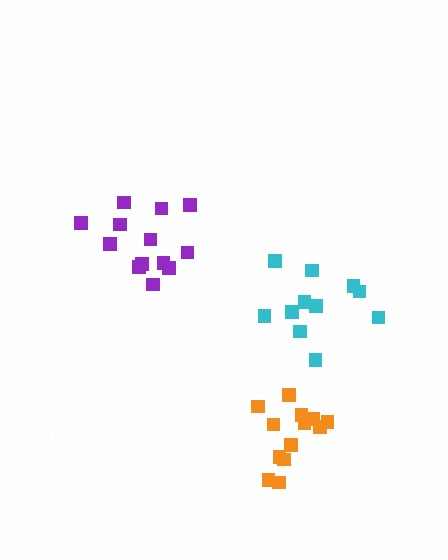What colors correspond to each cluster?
The clusters are colored: orange, purple, cyan.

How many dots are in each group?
Group 1: 13 dots, Group 2: 13 dots, Group 3: 11 dots (37 total).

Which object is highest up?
The purple cluster is topmost.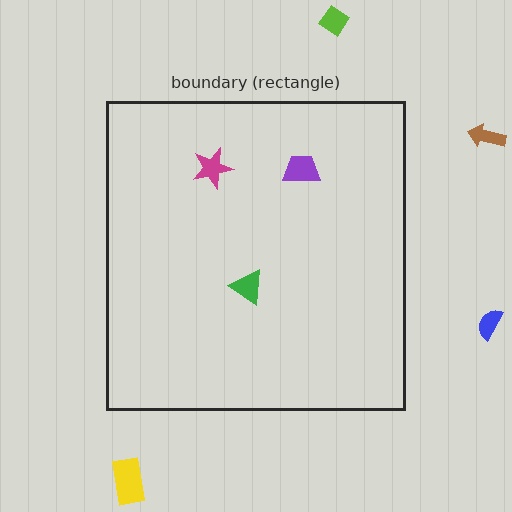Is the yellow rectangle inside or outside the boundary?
Outside.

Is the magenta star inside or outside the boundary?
Inside.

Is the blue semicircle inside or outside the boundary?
Outside.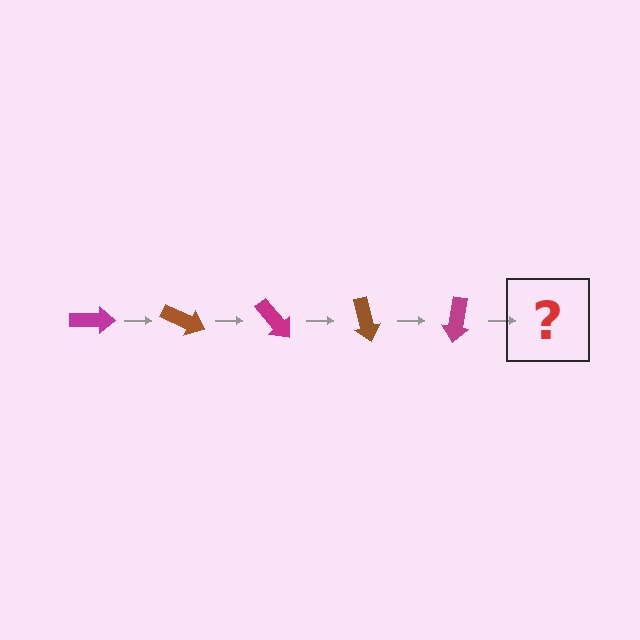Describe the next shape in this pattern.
It should be a brown arrow, rotated 125 degrees from the start.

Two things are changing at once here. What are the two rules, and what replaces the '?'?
The two rules are that it rotates 25 degrees each step and the color cycles through magenta and brown. The '?' should be a brown arrow, rotated 125 degrees from the start.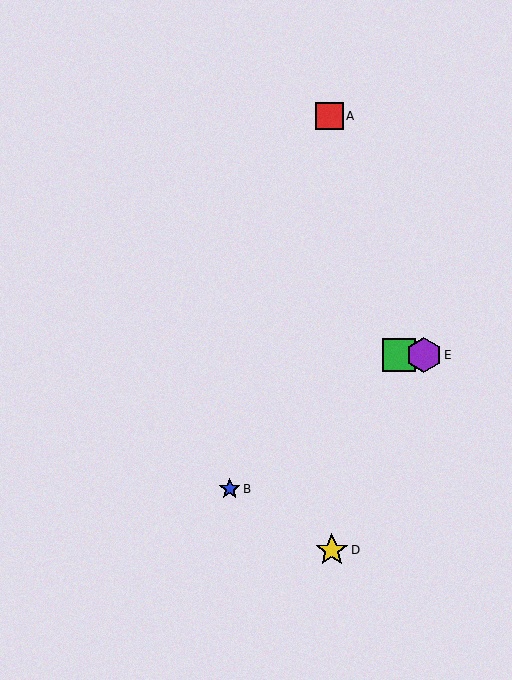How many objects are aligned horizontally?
2 objects (C, E) are aligned horizontally.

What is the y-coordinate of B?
Object B is at y≈489.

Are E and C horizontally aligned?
Yes, both are at y≈355.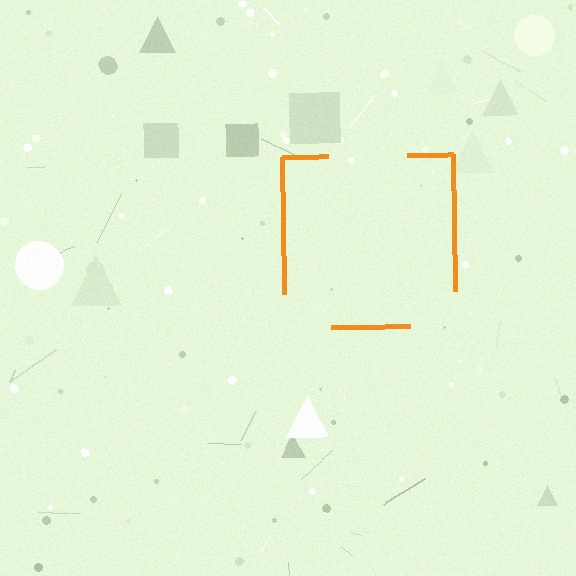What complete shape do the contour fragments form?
The contour fragments form a square.